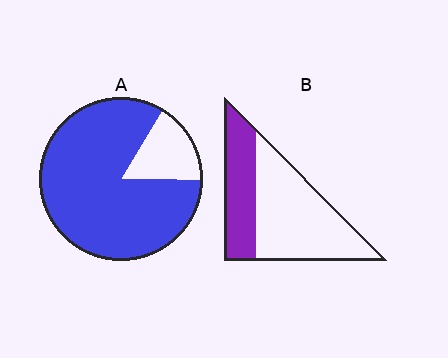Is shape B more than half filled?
No.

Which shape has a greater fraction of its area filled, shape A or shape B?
Shape A.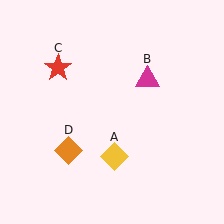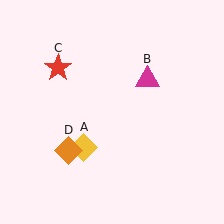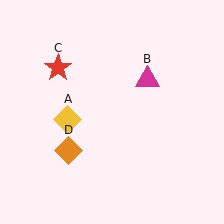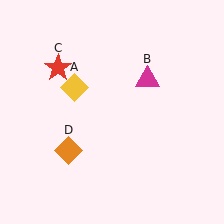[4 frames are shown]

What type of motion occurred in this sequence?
The yellow diamond (object A) rotated clockwise around the center of the scene.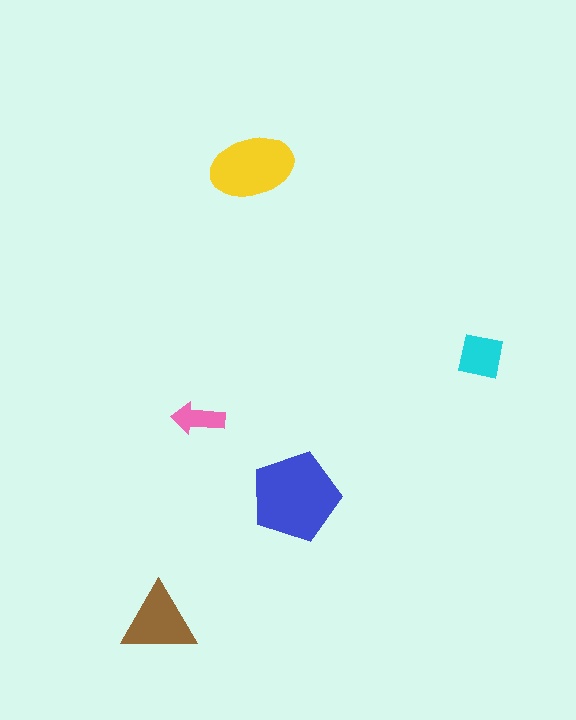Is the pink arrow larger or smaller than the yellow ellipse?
Smaller.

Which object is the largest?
The blue pentagon.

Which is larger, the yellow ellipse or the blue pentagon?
The blue pentagon.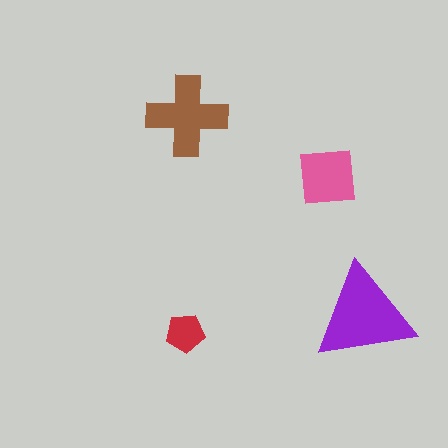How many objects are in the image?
There are 4 objects in the image.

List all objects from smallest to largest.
The red pentagon, the pink square, the brown cross, the purple triangle.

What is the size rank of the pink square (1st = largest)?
3rd.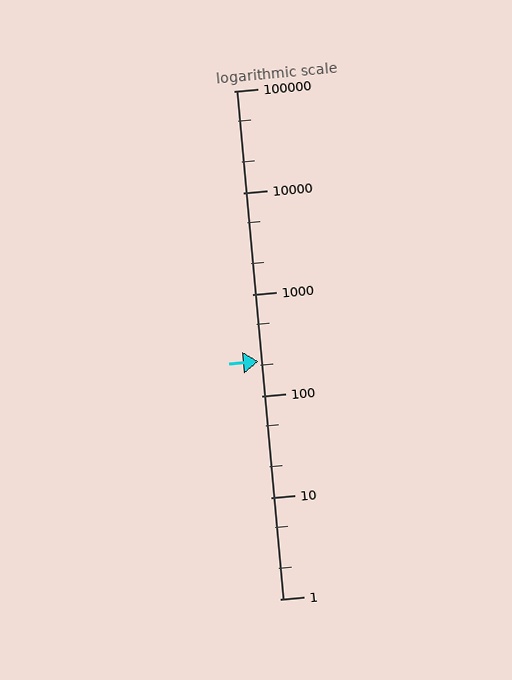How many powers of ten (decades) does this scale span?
The scale spans 5 decades, from 1 to 100000.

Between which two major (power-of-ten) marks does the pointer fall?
The pointer is between 100 and 1000.